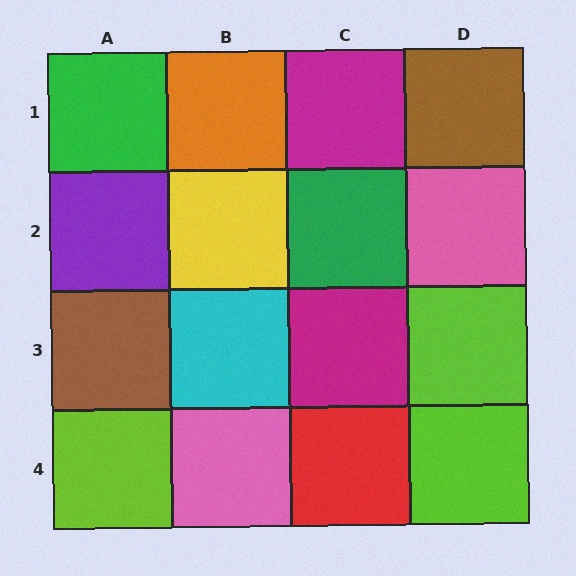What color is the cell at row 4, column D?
Lime.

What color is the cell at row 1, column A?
Green.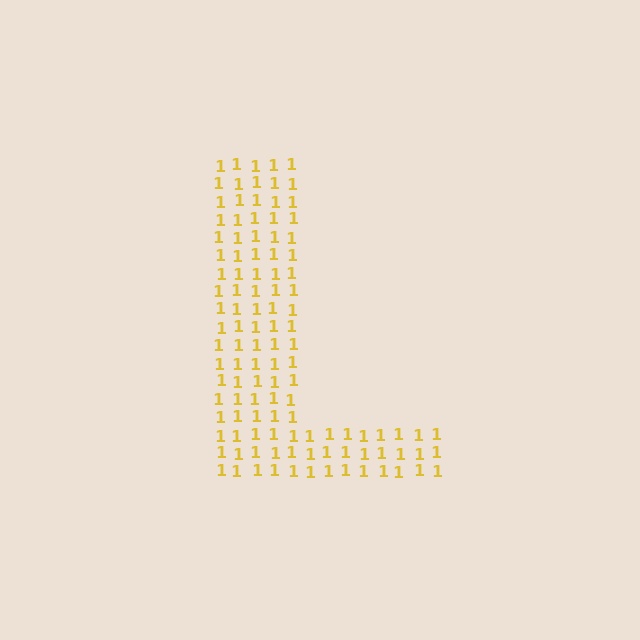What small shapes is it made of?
It is made of small digit 1's.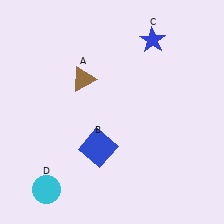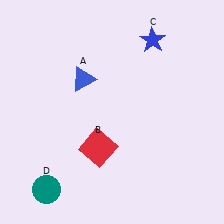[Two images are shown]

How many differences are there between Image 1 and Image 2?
There are 3 differences between the two images.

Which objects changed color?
A changed from brown to blue. B changed from blue to red. D changed from cyan to teal.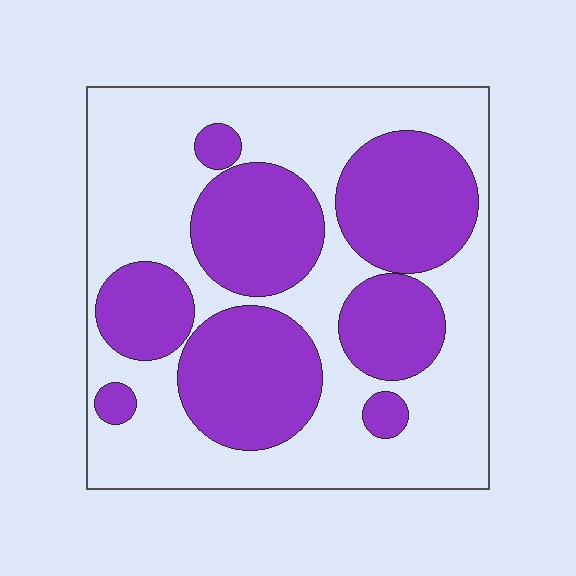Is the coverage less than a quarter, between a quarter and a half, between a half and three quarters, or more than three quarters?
Between a quarter and a half.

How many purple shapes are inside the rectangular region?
8.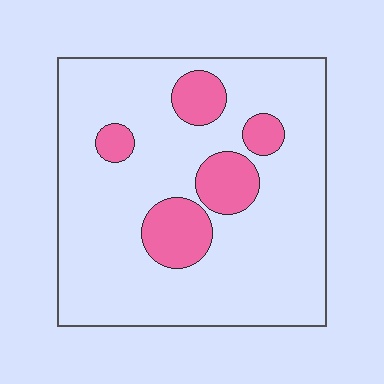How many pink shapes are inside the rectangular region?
5.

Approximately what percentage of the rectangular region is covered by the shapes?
Approximately 15%.